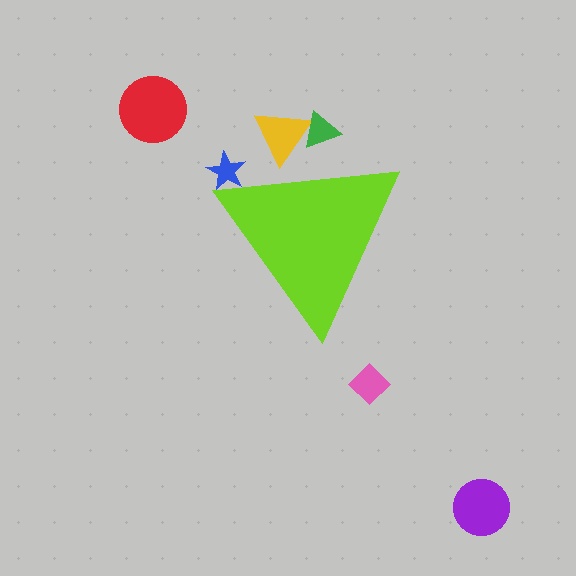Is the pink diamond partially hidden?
No, the pink diamond is fully visible.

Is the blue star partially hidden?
Yes, the blue star is partially hidden behind the lime triangle.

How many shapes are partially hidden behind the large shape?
3 shapes are partially hidden.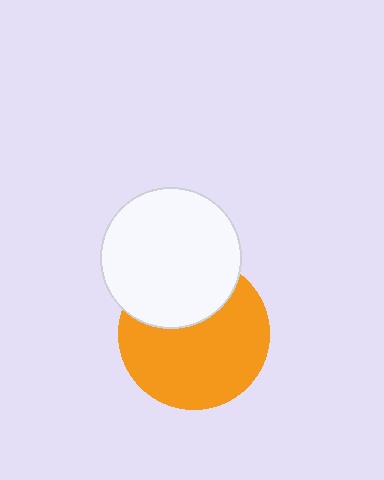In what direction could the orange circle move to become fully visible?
The orange circle could move down. That would shift it out from behind the white circle entirely.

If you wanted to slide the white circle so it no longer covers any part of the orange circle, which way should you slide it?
Slide it up — that is the most direct way to separate the two shapes.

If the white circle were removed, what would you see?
You would see the complete orange circle.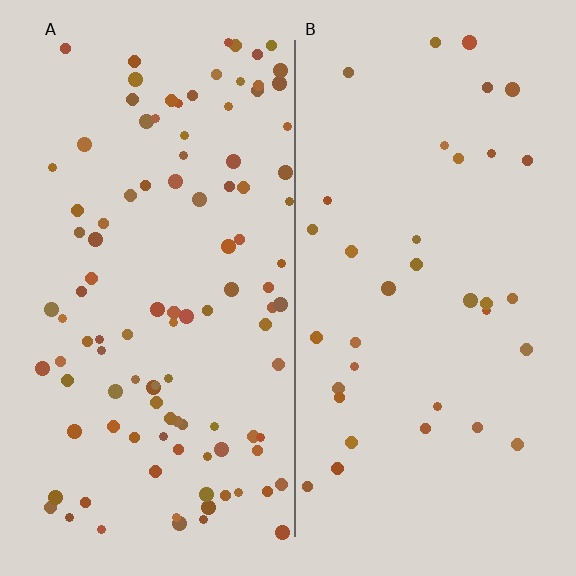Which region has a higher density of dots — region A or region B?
A (the left).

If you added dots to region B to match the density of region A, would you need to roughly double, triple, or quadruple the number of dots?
Approximately triple.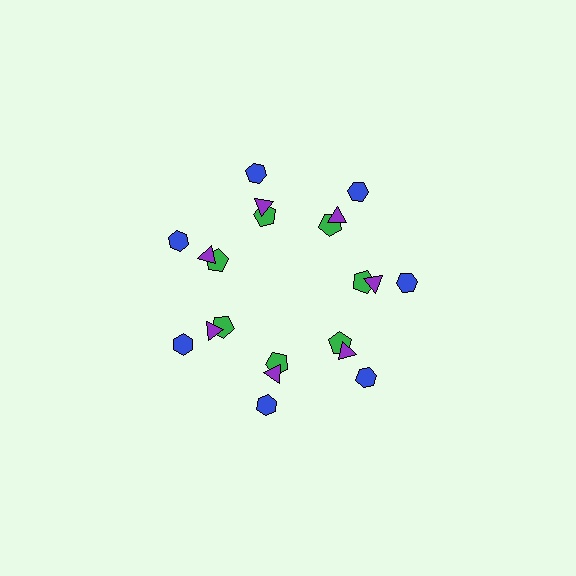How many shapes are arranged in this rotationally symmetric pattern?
There are 21 shapes, arranged in 7 groups of 3.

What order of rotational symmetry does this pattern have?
This pattern has 7-fold rotational symmetry.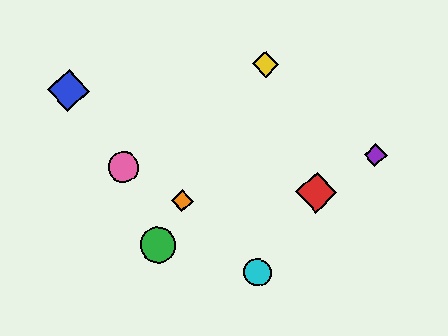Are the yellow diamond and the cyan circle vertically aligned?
Yes, both are at x≈266.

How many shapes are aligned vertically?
2 shapes (the yellow diamond, the cyan circle) are aligned vertically.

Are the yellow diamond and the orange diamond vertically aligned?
No, the yellow diamond is at x≈266 and the orange diamond is at x≈182.